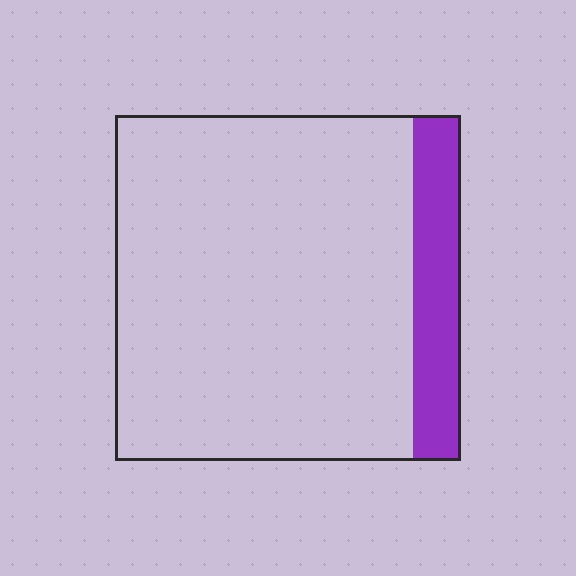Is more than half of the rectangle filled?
No.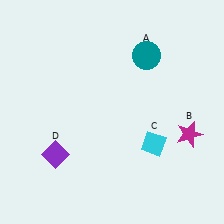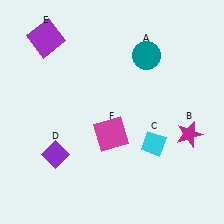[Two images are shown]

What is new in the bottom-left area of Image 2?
A magenta square (F) was added in the bottom-left area of Image 2.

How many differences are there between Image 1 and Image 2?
There are 2 differences between the two images.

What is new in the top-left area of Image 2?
A purple square (E) was added in the top-left area of Image 2.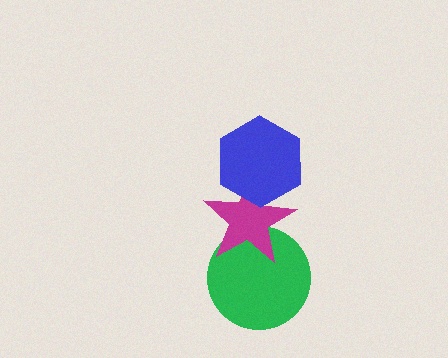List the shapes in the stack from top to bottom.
From top to bottom: the blue hexagon, the magenta star, the green circle.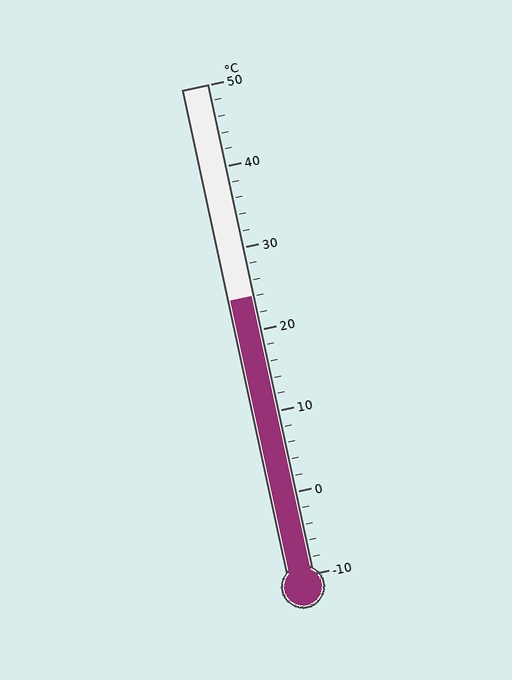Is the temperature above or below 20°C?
The temperature is above 20°C.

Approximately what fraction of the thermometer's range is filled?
The thermometer is filled to approximately 55% of its range.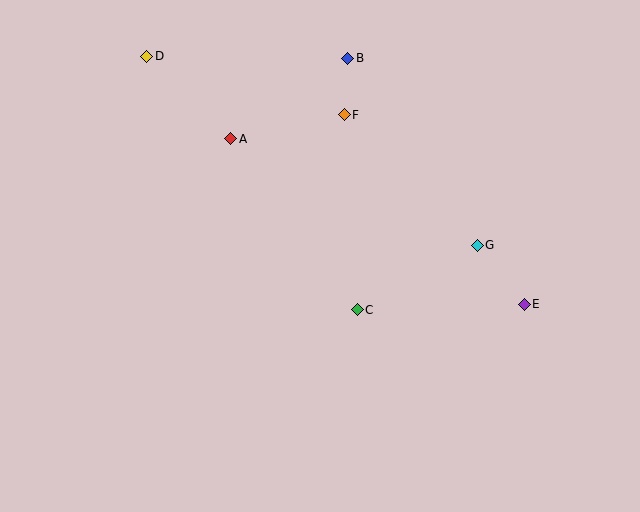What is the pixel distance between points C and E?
The distance between C and E is 167 pixels.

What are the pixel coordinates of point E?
Point E is at (524, 304).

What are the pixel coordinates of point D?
Point D is at (147, 56).